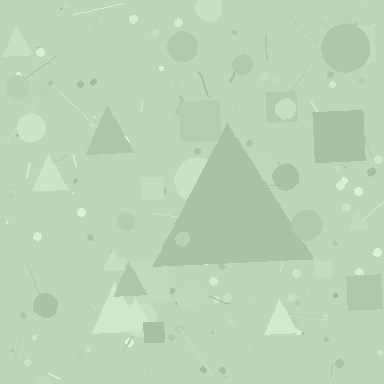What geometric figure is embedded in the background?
A triangle is embedded in the background.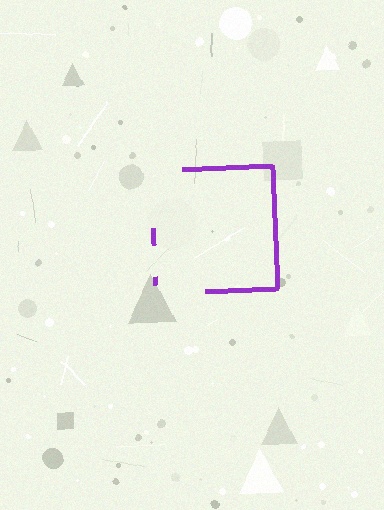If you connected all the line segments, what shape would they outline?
They would outline a square.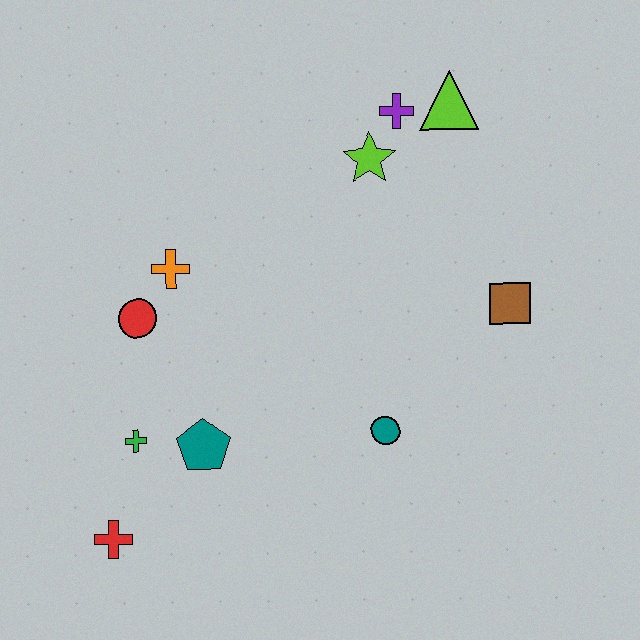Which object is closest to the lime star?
The purple cross is closest to the lime star.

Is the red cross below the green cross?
Yes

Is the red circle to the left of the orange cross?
Yes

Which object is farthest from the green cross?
The lime triangle is farthest from the green cross.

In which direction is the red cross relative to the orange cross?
The red cross is below the orange cross.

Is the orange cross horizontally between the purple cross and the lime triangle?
No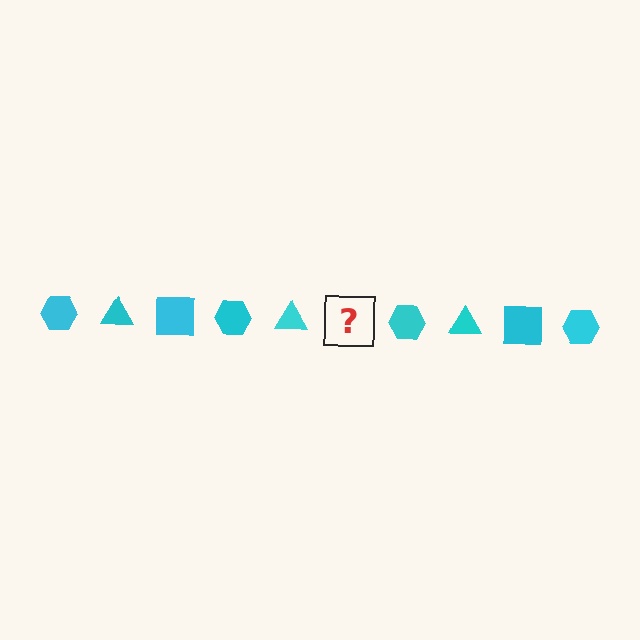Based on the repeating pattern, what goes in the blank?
The blank should be a cyan square.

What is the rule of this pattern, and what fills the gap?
The rule is that the pattern cycles through hexagon, triangle, square shapes in cyan. The gap should be filled with a cyan square.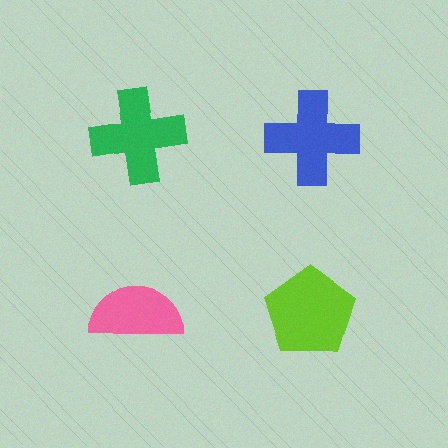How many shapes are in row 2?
2 shapes.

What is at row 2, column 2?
A lime pentagon.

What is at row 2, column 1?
A pink semicircle.